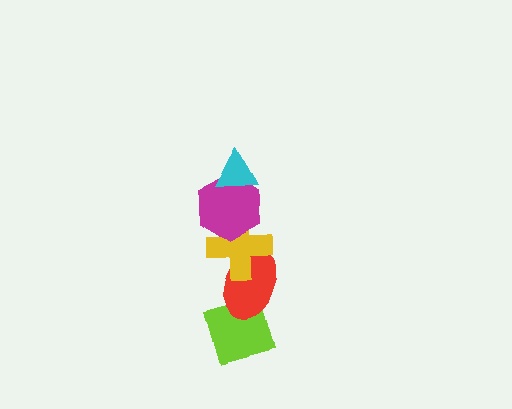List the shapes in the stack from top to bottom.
From top to bottom: the cyan triangle, the magenta hexagon, the yellow cross, the red ellipse, the lime diamond.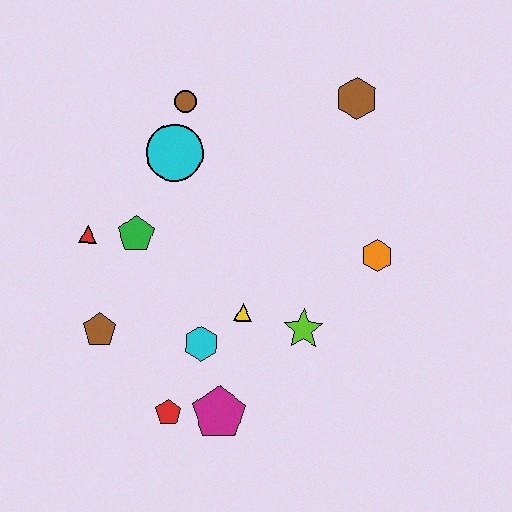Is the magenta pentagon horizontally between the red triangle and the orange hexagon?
Yes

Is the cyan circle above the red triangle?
Yes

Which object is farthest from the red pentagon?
The brown hexagon is farthest from the red pentagon.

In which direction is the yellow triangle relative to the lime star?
The yellow triangle is to the left of the lime star.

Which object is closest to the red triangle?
The green pentagon is closest to the red triangle.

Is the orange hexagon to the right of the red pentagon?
Yes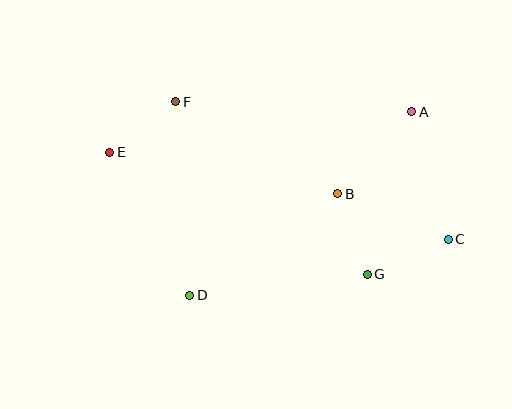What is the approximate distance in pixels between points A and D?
The distance between A and D is approximately 288 pixels.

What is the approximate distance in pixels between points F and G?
The distance between F and G is approximately 258 pixels.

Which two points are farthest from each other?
Points C and E are farthest from each other.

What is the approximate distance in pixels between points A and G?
The distance between A and G is approximately 169 pixels.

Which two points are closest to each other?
Points E and F are closest to each other.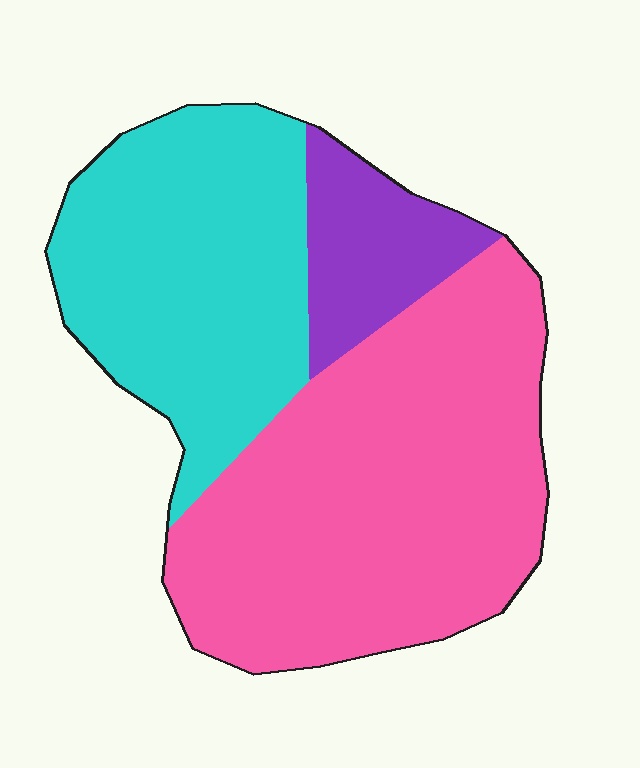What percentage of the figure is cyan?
Cyan covers 36% of the figure.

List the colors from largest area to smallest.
From largest to smallest: pink, cyan, purple.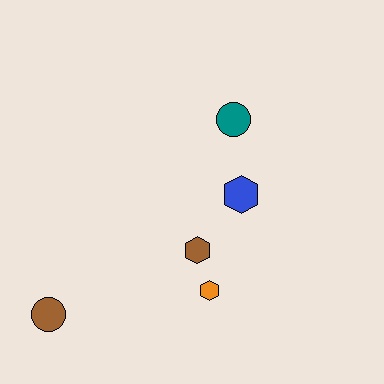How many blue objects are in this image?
There is 1 blue object.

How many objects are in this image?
There are 5 objects.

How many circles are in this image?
There are 2 circles.